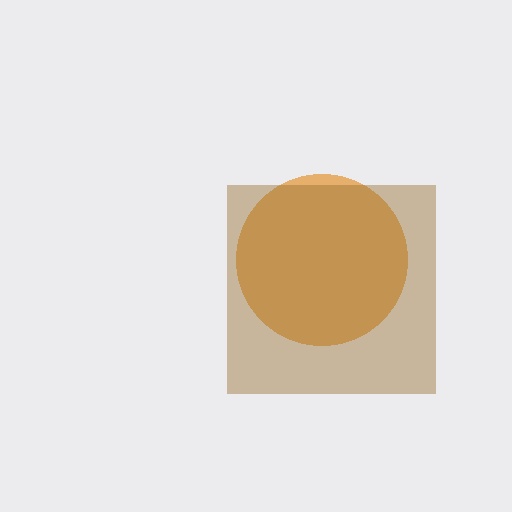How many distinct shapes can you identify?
There are 2 distinct shapes: an orange circle, a brown square.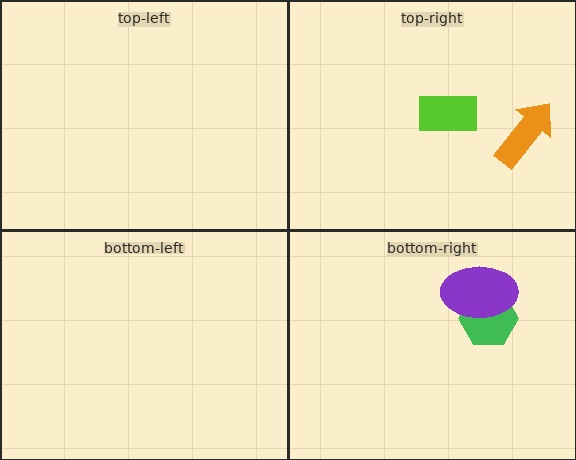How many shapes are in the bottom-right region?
2.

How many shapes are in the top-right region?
2.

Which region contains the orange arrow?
The top-right region.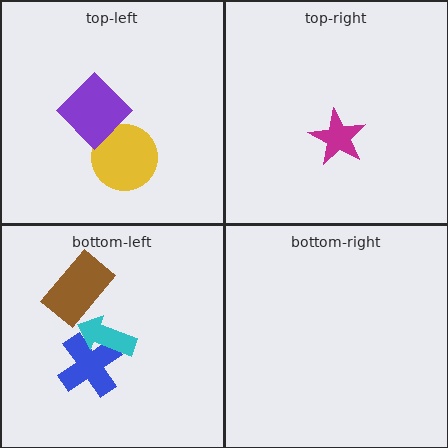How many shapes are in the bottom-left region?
3.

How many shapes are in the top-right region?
1.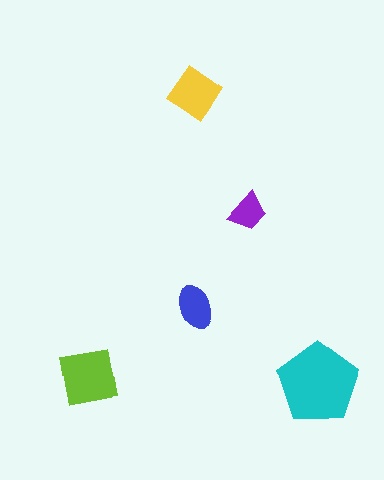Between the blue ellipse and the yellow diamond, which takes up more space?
The yellow diamond.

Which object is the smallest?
The purple trapezoid.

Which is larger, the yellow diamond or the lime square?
The lime square.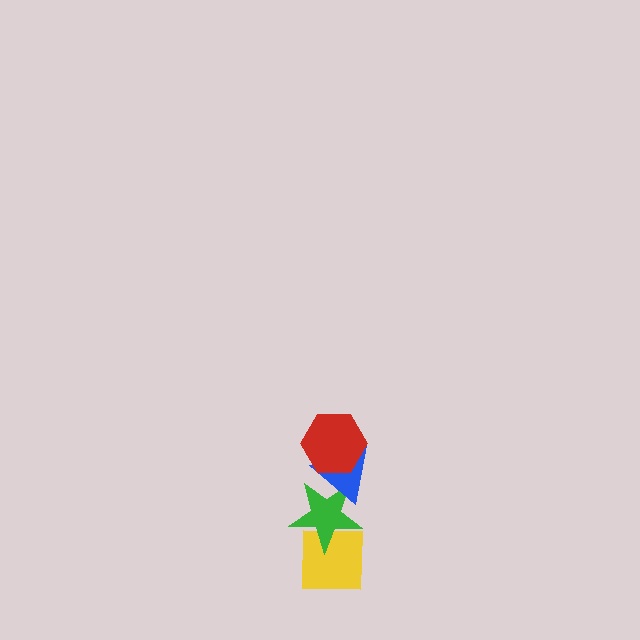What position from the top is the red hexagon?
The red hexagon is 1st from the top.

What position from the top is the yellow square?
The yellow square is 4th from the top.